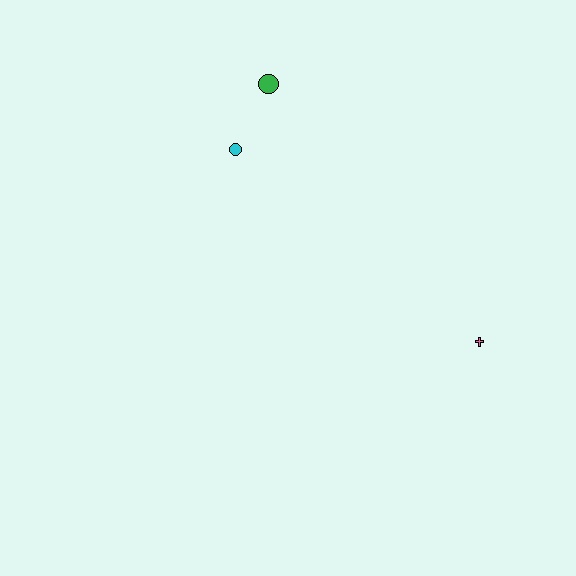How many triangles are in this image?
There are no triangles.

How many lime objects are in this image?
There are no lime objects.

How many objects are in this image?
There are 3 objects.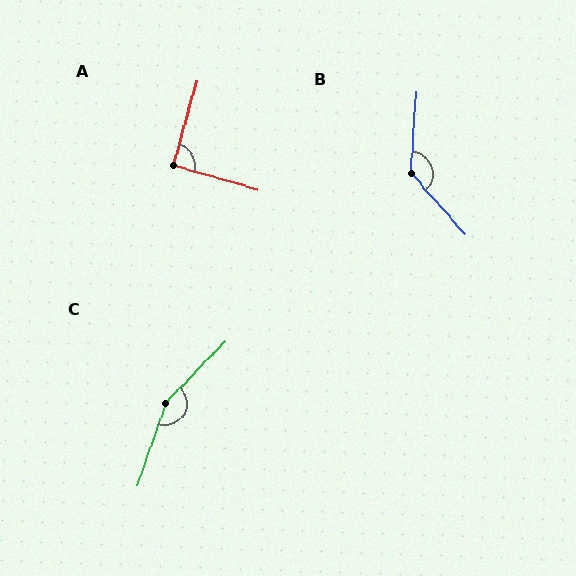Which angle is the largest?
C, at approximately 155 degrees.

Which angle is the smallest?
A, at approximately 91 degrees.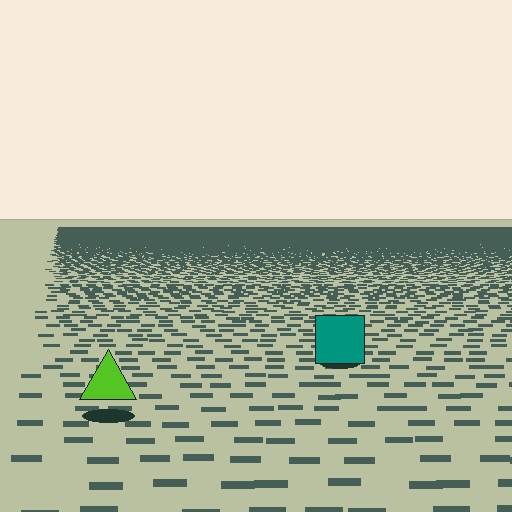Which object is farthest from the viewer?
The teal square is farthest from the viewer. It appears smaller and the ground texture around it is denser.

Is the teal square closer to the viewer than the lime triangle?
No. The lime triangle is closer — you can tell from the texture gradient: the ground texture is coarser near it.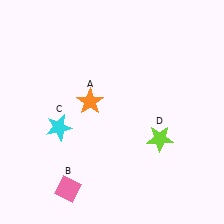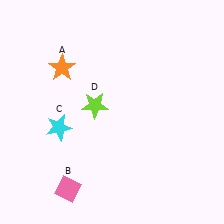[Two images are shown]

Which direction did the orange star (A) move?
The orange star (A) moved up.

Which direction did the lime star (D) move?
The lime star (D) moved left.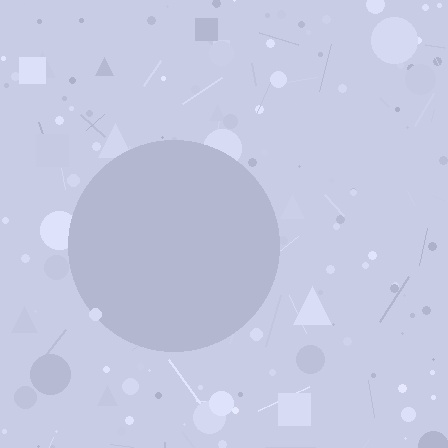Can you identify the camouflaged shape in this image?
The camouflaged shape is a circle.